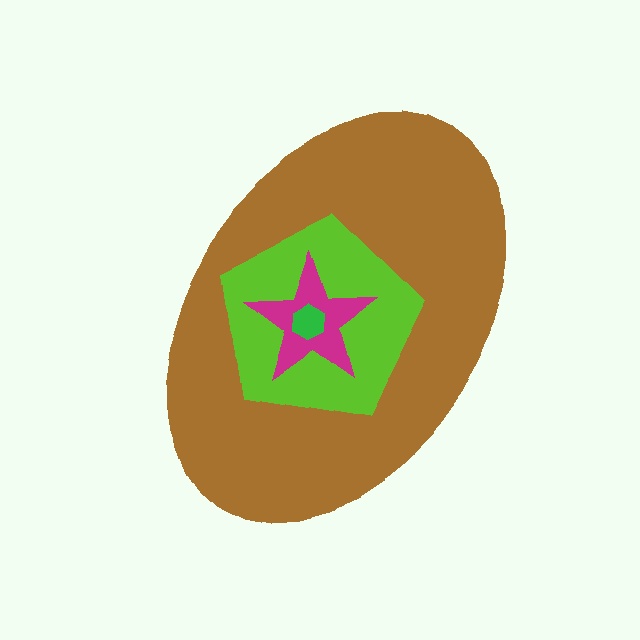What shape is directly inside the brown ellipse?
The lime pentagon.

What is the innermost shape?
The green hexagon.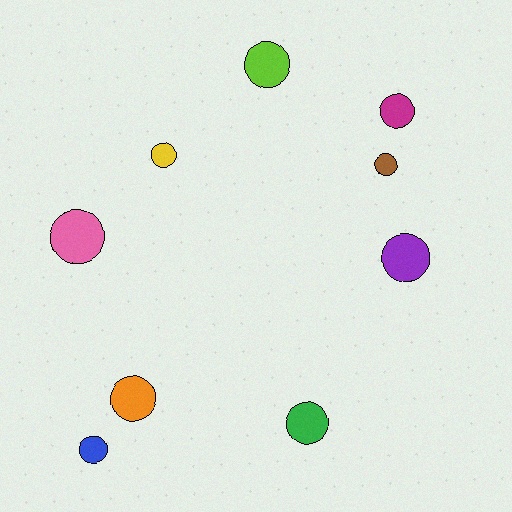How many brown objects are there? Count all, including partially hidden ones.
There is 1 brown object.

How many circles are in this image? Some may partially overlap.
There are 9 circles.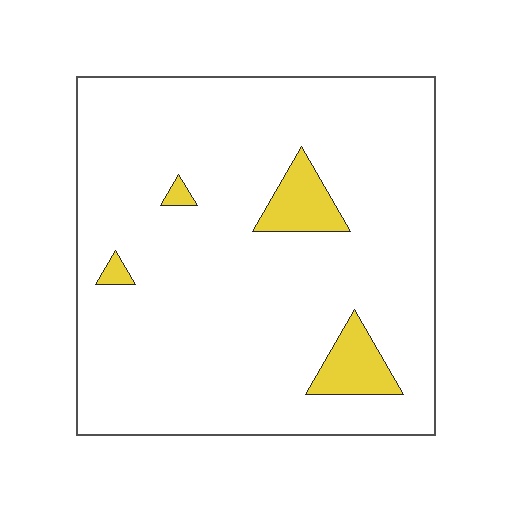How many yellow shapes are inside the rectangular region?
4.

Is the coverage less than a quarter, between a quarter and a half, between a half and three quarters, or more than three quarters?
Less than a quarter.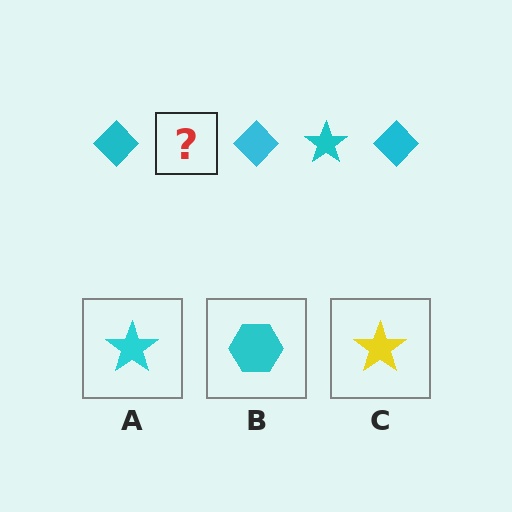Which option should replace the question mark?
Option A.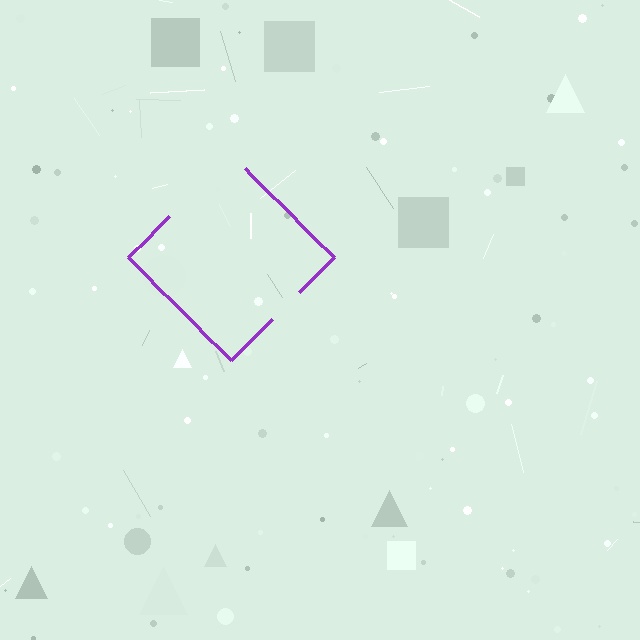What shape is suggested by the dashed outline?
The dashed outline suggests a diamond.